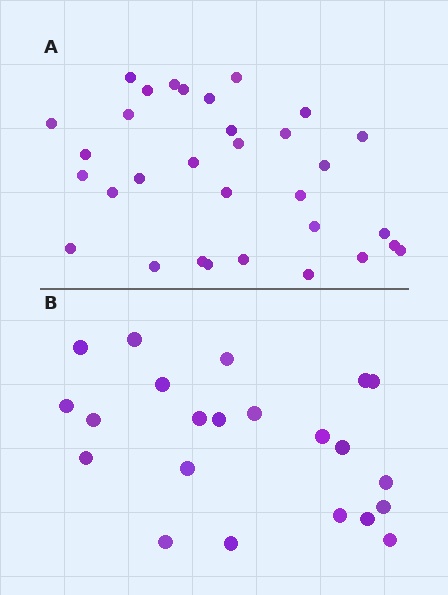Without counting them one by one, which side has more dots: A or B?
Region A (the top region) has more dots.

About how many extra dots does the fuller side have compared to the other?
Region A has roughly 10 or so more dots than region B.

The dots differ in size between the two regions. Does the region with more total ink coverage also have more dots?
No. Region B has more total ink coverage because its dots are larger, but region A actually contains more individual dots. Total area can be misleading — the number of items is what matters here.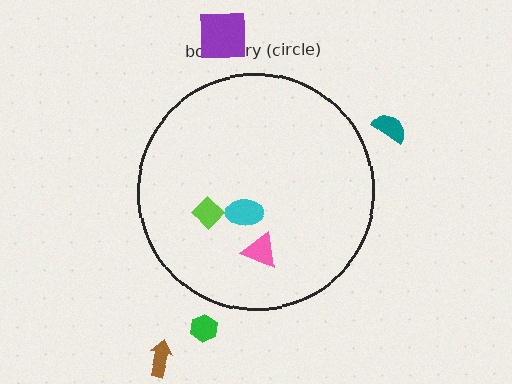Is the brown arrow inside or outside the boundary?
Outside.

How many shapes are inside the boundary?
3 inside, 4 outside.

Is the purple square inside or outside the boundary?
Outside.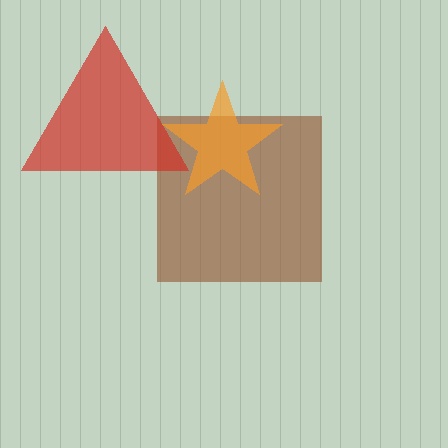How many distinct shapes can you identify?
There are 3 distinct shapes: a brown square, an orange star, a red triangle.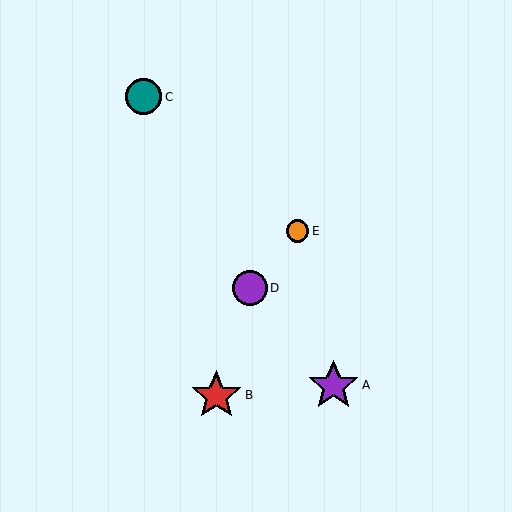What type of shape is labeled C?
Shape C is a teal circle.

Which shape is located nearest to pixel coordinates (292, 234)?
The orange circle (labeled E) at (298, 231) is nearest to that location.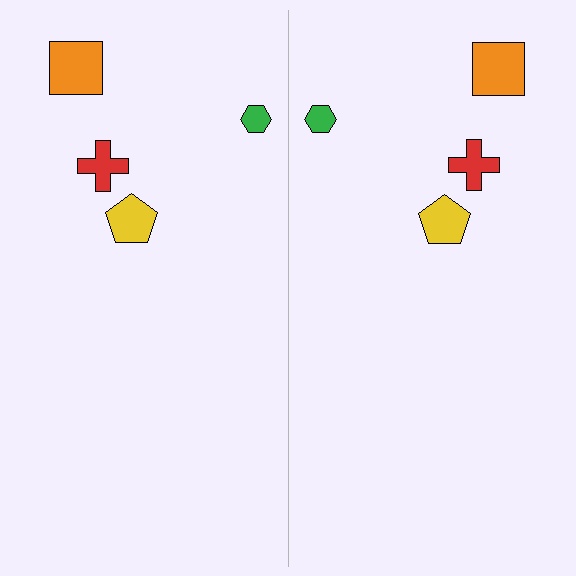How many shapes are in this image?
There are 8 shapes in this image.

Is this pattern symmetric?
Yes, this pattern has bilateral (reflection) symmetry.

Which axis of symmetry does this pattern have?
The pattern has a vertical axis of symmetry running through the center of the image.